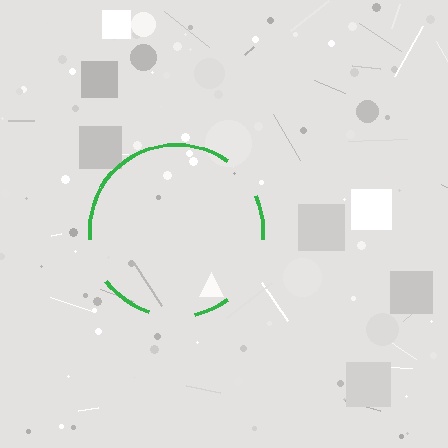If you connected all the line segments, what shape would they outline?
They would outline a circle.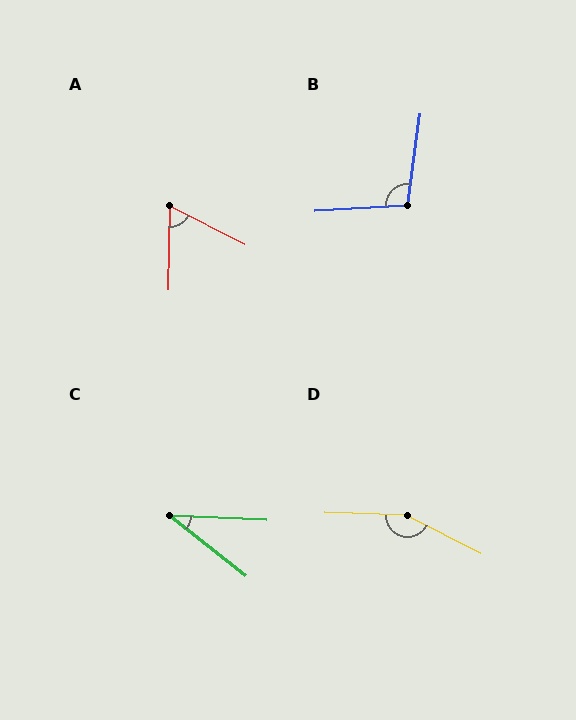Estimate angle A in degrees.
Approximately 64 degrees.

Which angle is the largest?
D, at approximately 155 degrees.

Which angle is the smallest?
C, at approximately 36 degrees.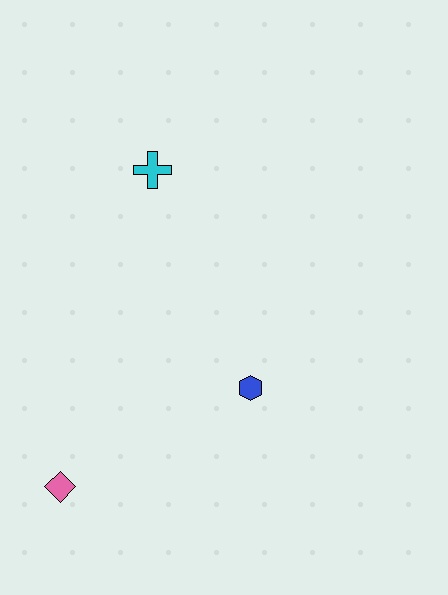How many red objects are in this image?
There are no red objects.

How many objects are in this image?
There are 3 objects.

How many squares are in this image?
There are no squares.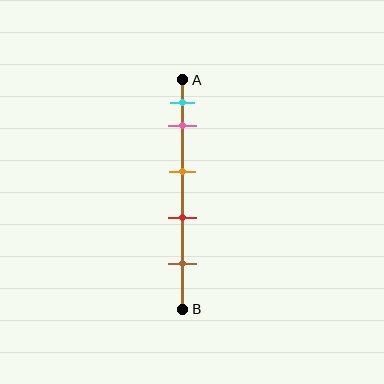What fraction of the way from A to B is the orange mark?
The orange mark is approximately 40% (0.4) of the way from A to B.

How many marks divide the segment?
There are 5 marks dividing the segment.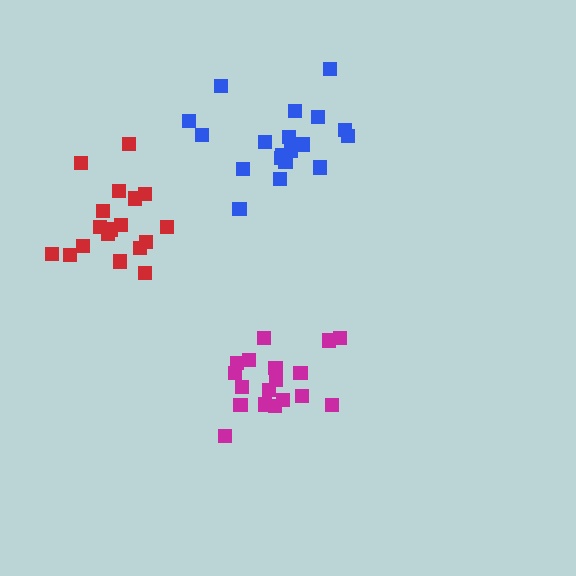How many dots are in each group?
Group 1: 19 dots, Group 2: 18 dots, Group 3: 18 dots (55 total).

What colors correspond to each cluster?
The clusters are colored: blue, magenta, red.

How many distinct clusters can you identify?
There are 3 distinct clusters.